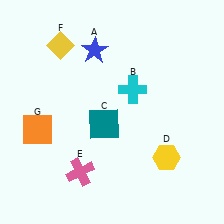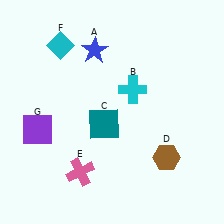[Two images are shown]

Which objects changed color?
D changed from yellow to brown. F changed from yellow to cyan. G changed from orange to purple.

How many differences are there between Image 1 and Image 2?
There are 3 differences between the two images.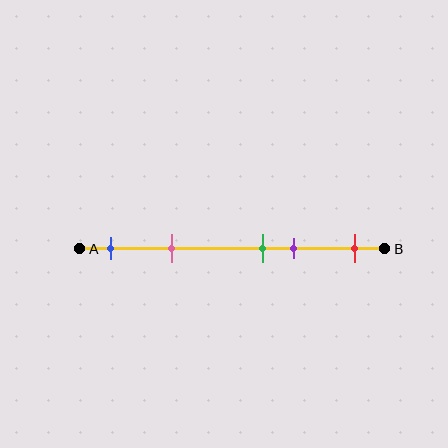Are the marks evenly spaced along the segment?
No, the marks are not evenly spaced.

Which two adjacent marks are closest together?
The green and purple marks are the closest adjacent pair.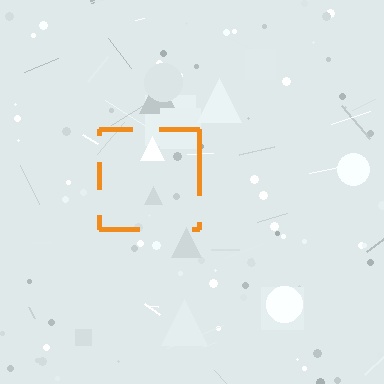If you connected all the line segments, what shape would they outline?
They would outline a square.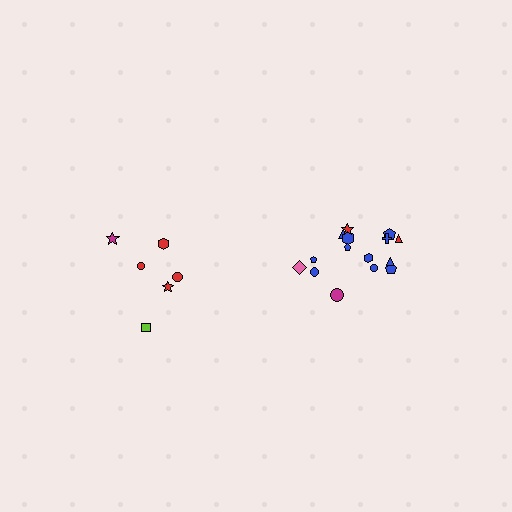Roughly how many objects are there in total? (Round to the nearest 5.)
Roughly 20 objects in total.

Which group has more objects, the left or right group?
The right group.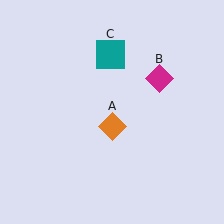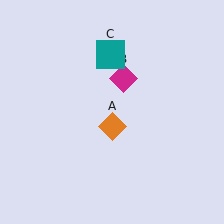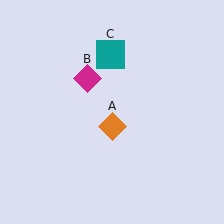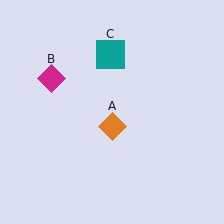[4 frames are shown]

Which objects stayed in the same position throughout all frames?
Orange diamond (object A) and teal square (object C) remained stationary.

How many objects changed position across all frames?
1 object changed position: magenta diamond (object B).